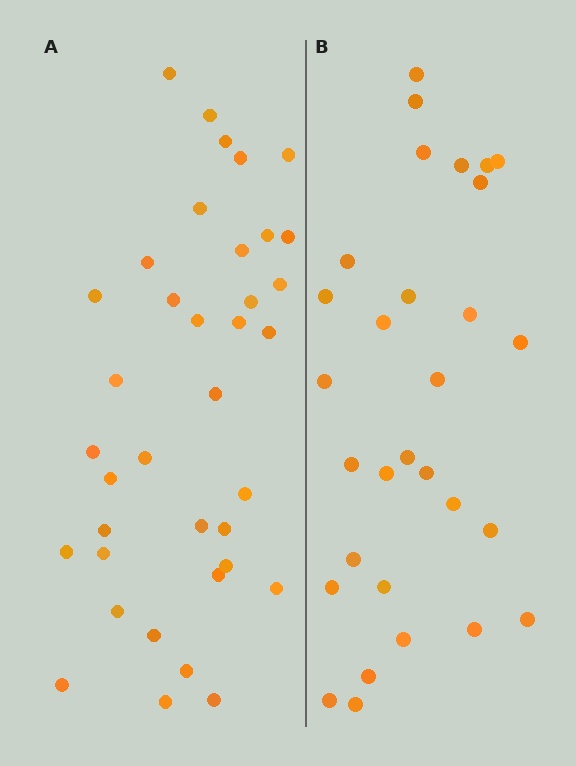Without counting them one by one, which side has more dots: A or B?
Region A (the left region) has more dots.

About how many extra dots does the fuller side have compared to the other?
Region A has roughly 8 or so more dots than region B.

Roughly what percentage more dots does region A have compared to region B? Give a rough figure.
About 25% more.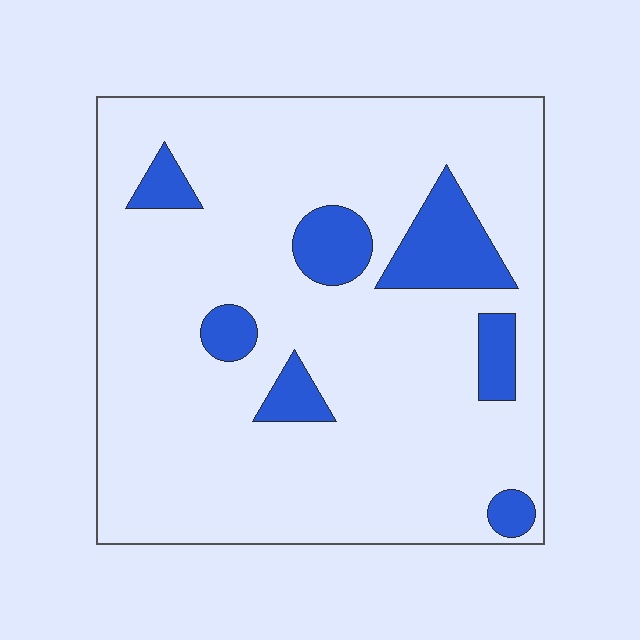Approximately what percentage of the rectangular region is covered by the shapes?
Approximately 15%.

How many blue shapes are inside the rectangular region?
7.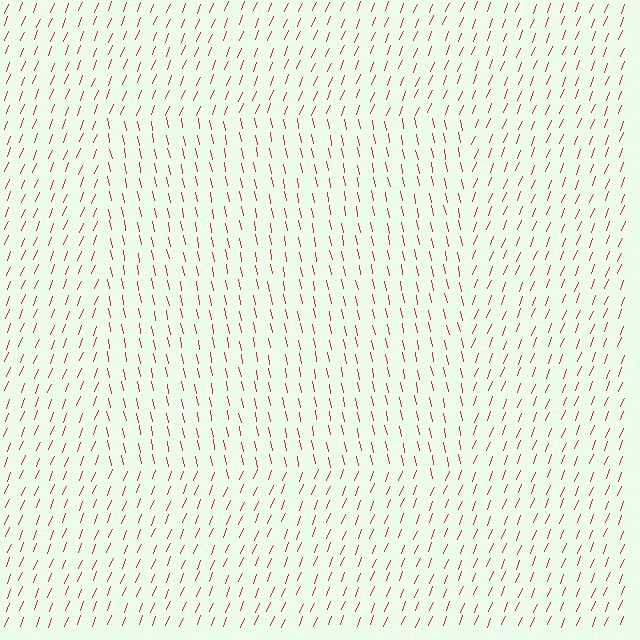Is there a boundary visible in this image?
Yes, there is a texture boundary formed by a change in line orientation.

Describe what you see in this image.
The image is filled with small red line segments. A rectangle region in the image has lines oriented differently from the surrounding lines, creating a visible texture boundary.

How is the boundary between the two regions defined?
The boundary is defined purely by a change in line orientation (approximately 33 degrees difference). All lines are the same color and thickness.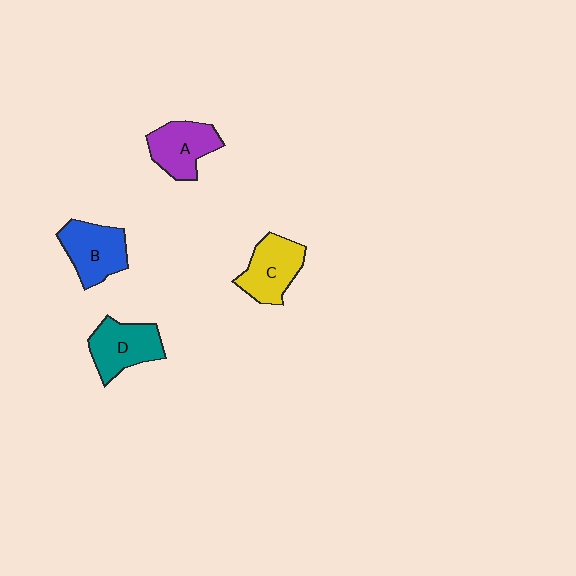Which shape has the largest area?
Shape B (blue).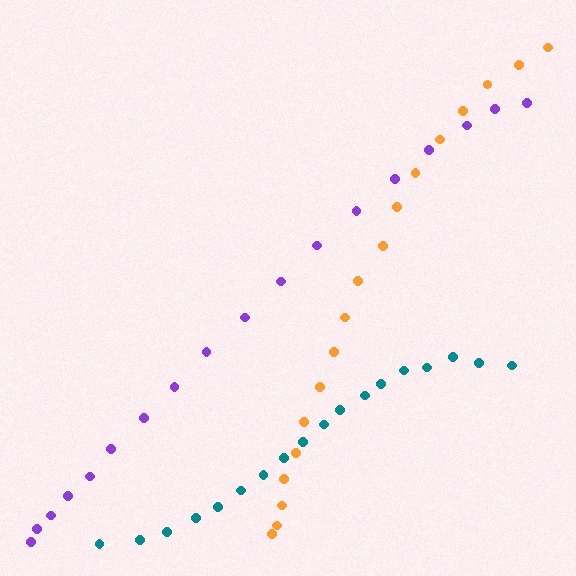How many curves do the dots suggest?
There are 3 distinct paths.